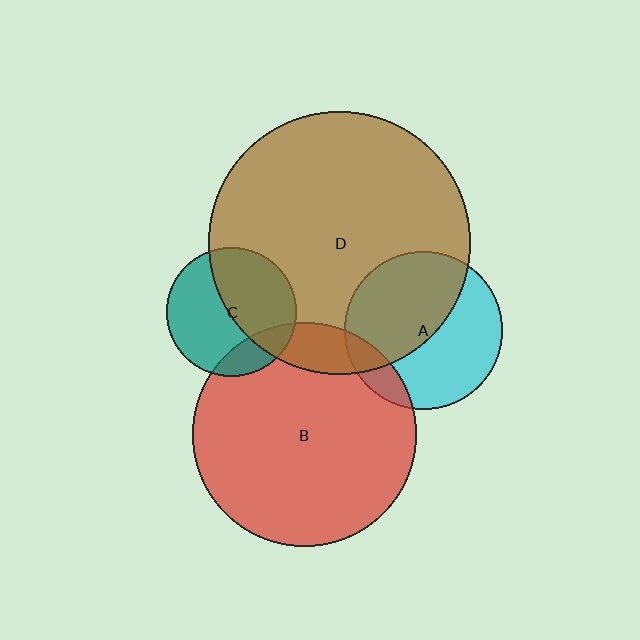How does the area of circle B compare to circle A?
Approximately 2.0 times.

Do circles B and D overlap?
Yes.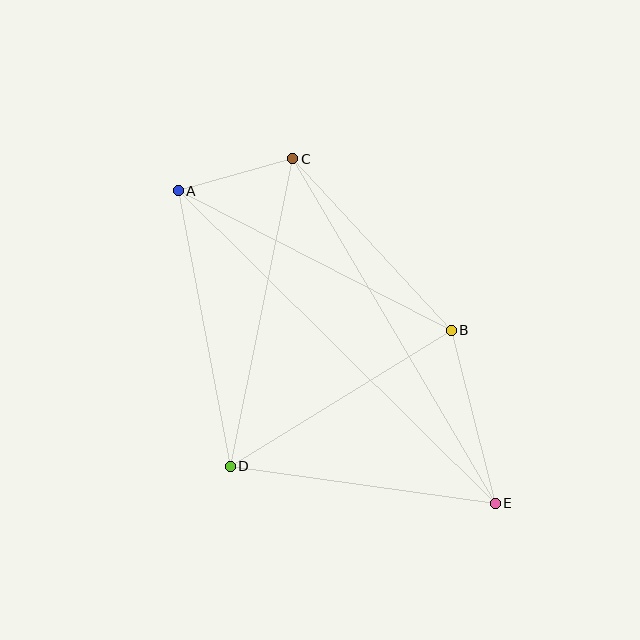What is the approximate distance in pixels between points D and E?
The distance between D and E is approximately 268 pixels.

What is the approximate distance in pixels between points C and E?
The distance between C and E is approximately 400 pixels.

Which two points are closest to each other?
Points A and C are closest to each other.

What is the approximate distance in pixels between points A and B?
The distance between A and B is approximately 306 pixels.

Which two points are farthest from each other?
Points A and E are farthest from each other.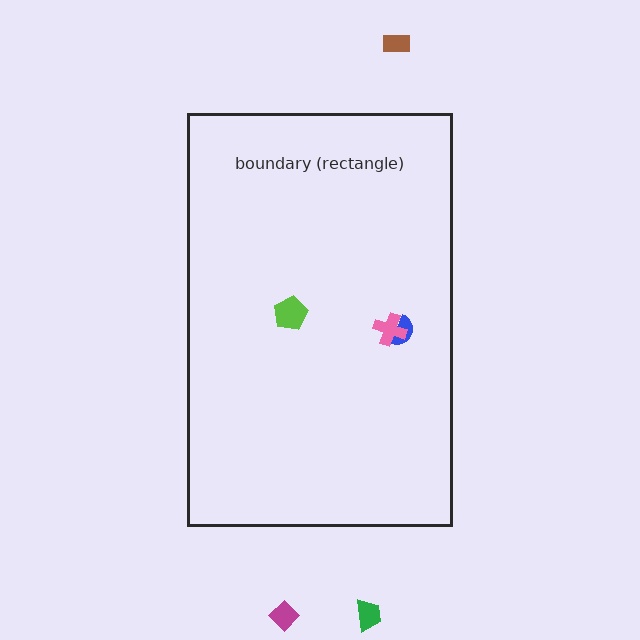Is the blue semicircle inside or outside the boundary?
Inside.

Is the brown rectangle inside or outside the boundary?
Outside.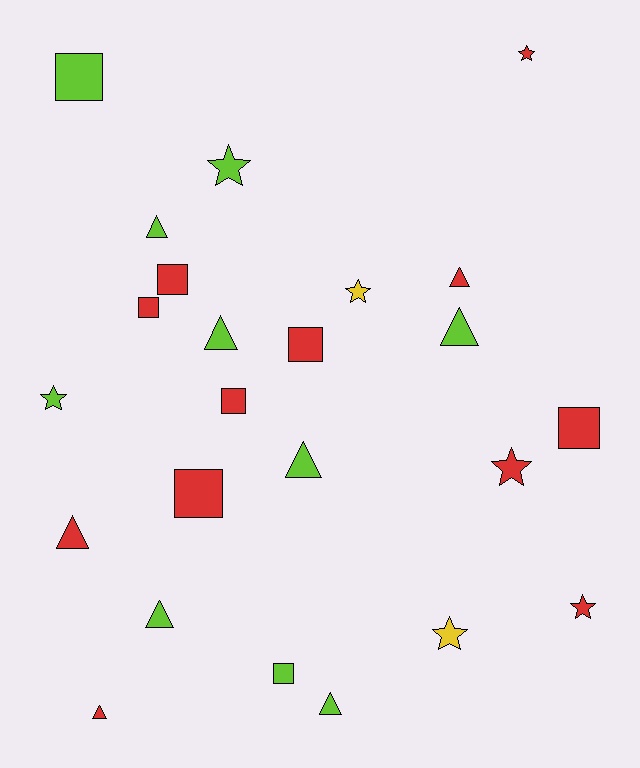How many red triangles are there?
There are 3 red triangles.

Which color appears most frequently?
Red, with 12 objects.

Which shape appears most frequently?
Triangle, with 9 objects.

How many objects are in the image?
There are 24 objects.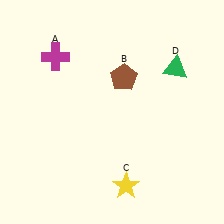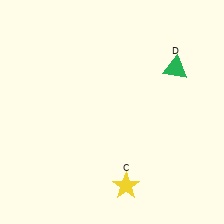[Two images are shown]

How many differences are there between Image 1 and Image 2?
There are 2 differences between the two images.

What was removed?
The magenta cross (A), the brown pentagon (B) were removed in Image 2.